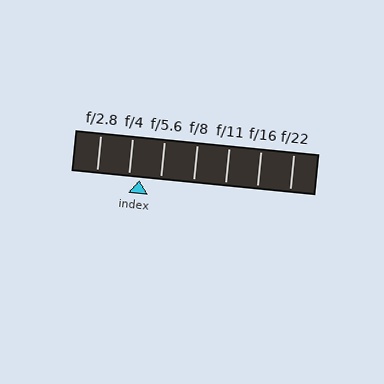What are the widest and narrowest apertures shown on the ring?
The widest aperture shown is f/2.8 and the narrowest is f/22.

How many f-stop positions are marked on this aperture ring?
There are 7 f-stop positions marked.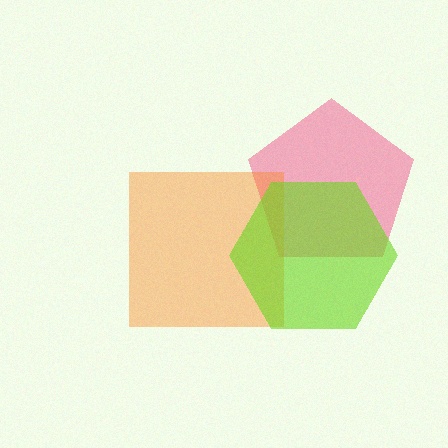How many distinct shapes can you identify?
There are 3 distinct shapes: a pink pentagon, an orange square, a lime hexagon.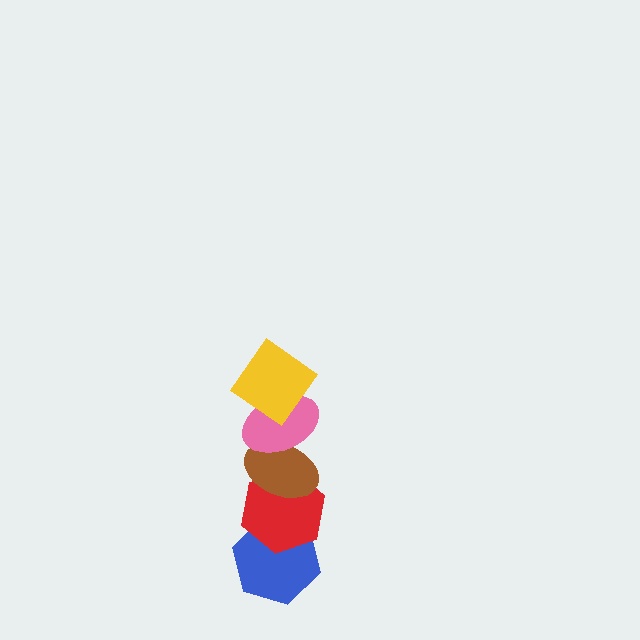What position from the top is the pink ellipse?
The pink ellipse is 2nd from the top.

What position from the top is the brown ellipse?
The brown ellipse is 3rd from the top.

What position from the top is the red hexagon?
The red hexagon is 4th from the top.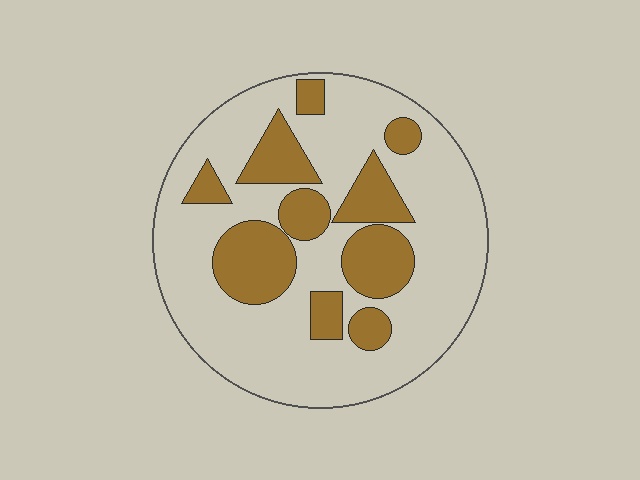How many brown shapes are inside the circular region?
10.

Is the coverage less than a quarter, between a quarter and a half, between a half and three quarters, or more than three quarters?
Between a quarter and a half.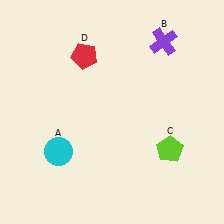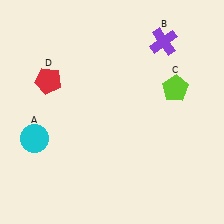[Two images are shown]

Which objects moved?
The objects that moved are: the cyan circle (A), the lime pentagon (C), the red pentagon (D).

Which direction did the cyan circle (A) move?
The cyan circle (A) moved left.